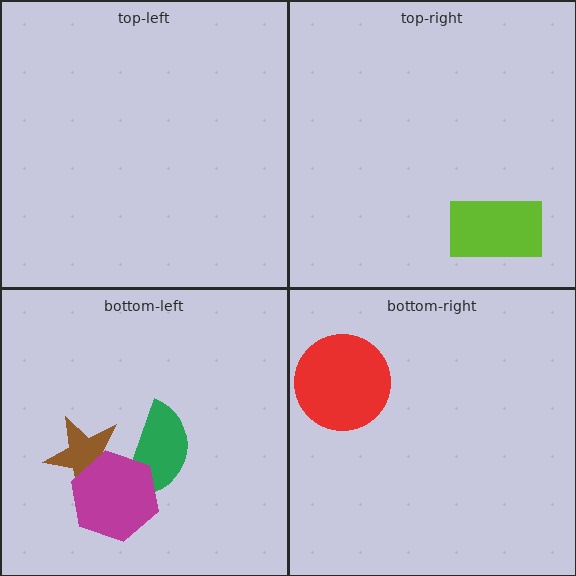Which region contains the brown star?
The bottom-left region.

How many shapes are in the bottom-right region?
1.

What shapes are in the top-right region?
The lime rectangle.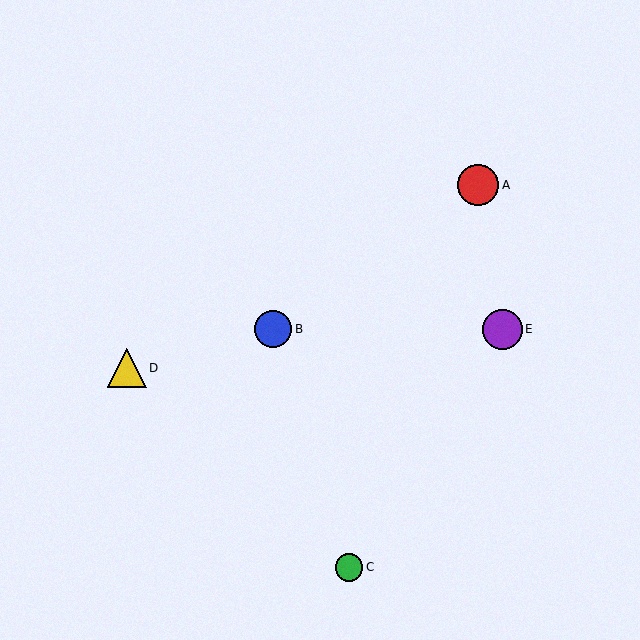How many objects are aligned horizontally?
2 objects (B, E) are aligned horizontally.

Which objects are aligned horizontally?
Objects B, E are aligned horizontally.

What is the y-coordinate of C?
Object C is at y≈567.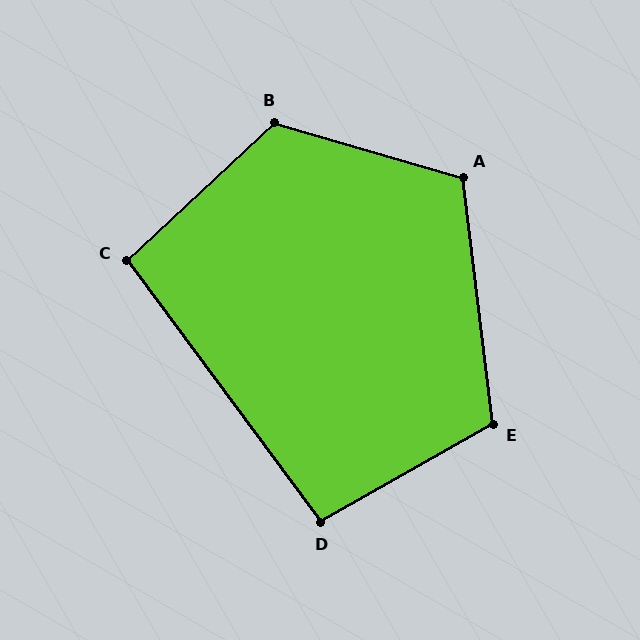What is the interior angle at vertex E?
Approximately 113 degrees (obtuse).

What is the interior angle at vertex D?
Approximately 97 degrees (obtuse).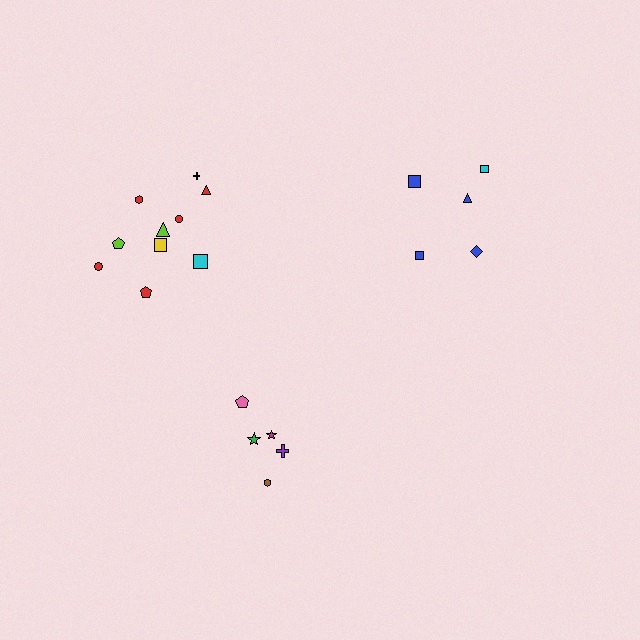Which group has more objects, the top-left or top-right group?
The top-left group.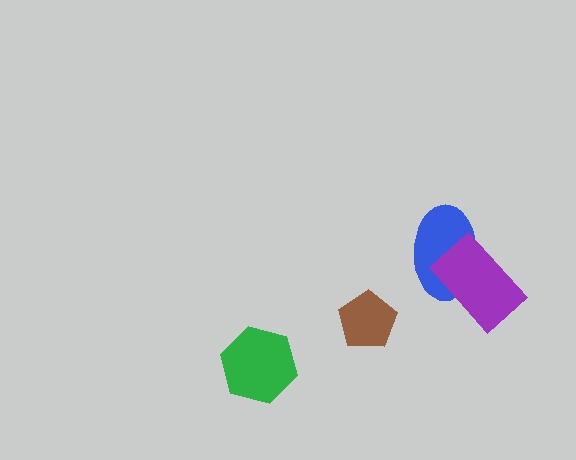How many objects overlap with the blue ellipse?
1 object overlaps with the blue ellipse.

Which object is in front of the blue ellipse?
The purple rectangle is in front of the blue ellipse.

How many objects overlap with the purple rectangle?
1 object overlaps with the purple rectangle.